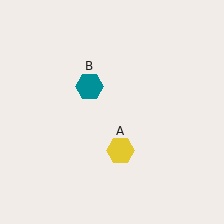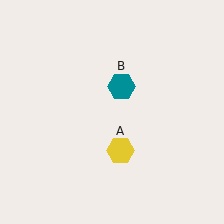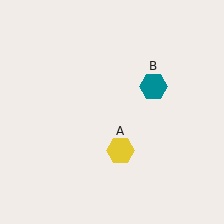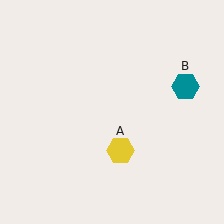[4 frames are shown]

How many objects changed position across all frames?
1 object changed position: teal hexagon (object B).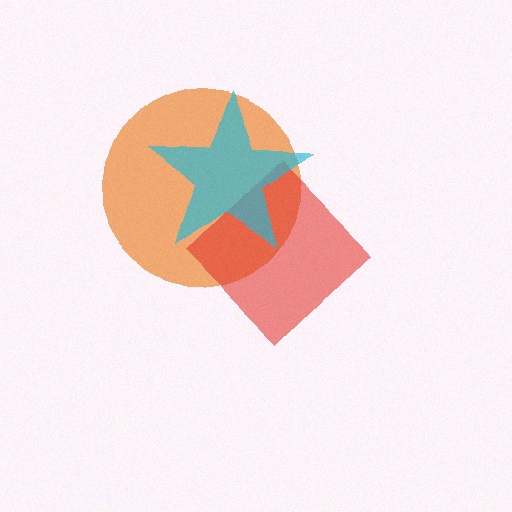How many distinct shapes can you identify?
There are 3 distinct shapes: an orange circle, a red diamond, a cyan star.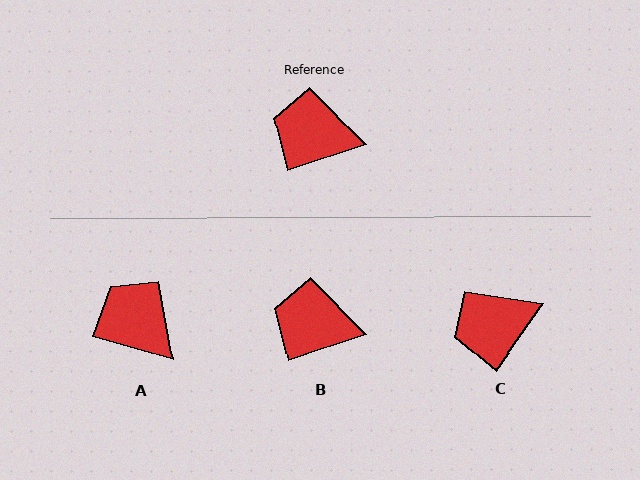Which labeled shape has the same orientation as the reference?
B.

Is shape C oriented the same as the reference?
No, it is off by about 37 degrees.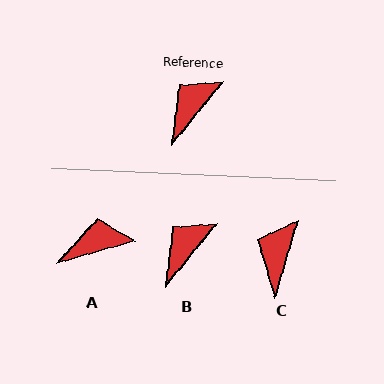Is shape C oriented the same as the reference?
No, it is off by about 23 degrees.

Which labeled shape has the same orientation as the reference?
B.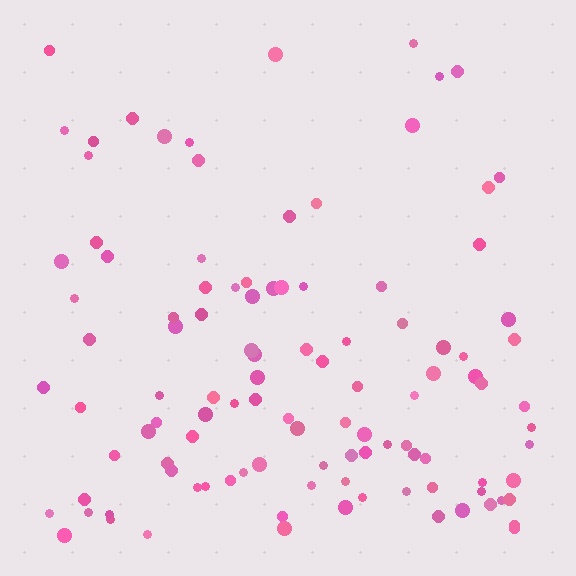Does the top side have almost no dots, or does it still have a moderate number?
Still a moderate number, just noticeably fewer than the bottom.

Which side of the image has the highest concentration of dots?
The bottom.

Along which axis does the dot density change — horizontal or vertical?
Vertical.